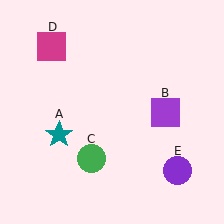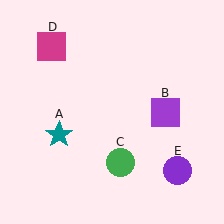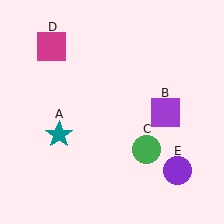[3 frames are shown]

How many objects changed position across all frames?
1 object changed position: green circle (object C).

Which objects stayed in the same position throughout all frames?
Teal star (object A) and purple square (object B) and magenta square (object D) and purple circle (object E) remained stationary.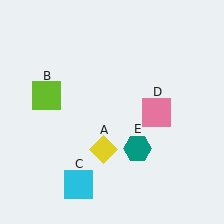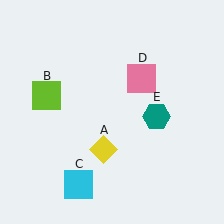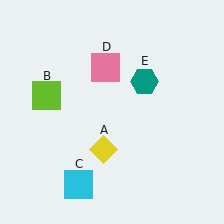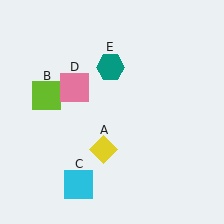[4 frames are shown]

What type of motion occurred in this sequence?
The pink square (object D), teal hexagon (object E) rotated counterclockwise around the center of the scene.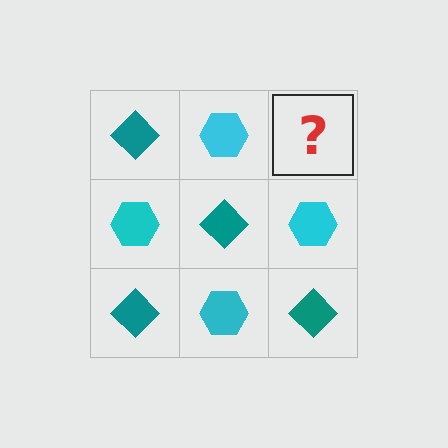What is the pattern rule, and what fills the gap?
The rule is that it alternates teal diamond and cyan hexagon in a checkerboard pattern. The gap should be filled with a teal diamond.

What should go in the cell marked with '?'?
The missing cell should contain a teal diamond.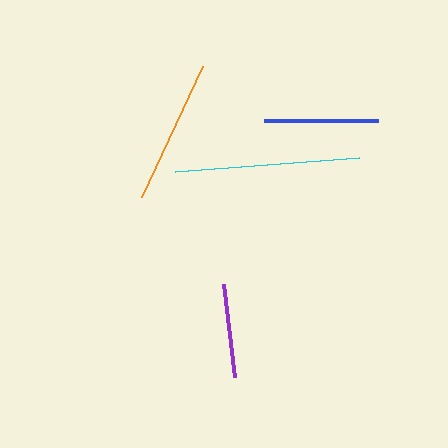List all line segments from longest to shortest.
From longest to shortest: cyan, orange, blue, purple.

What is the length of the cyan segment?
The cyan segment is approximately 184 pixels long.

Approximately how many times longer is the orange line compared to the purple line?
The orange line is approximately 1.5 times the length of the purple line.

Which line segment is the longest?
The cyan line is the longest at approximately 184 pixels.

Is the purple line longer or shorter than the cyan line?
The cyan line is longer than the purple line.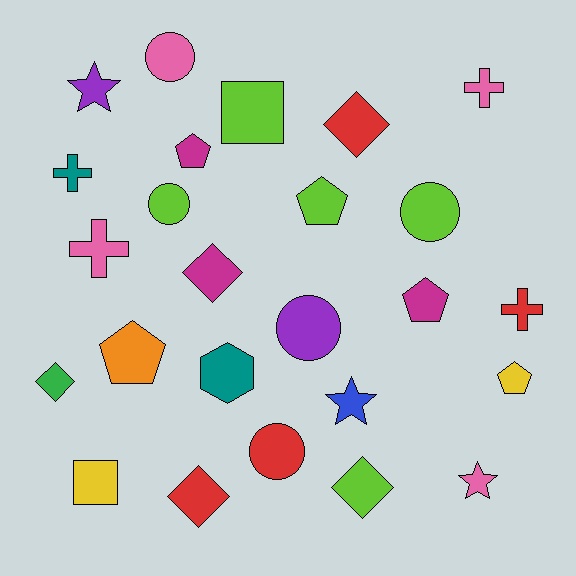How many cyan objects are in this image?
There are no cyan objects.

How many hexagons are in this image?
There is 1 hexagon.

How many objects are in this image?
There are 25 objects.